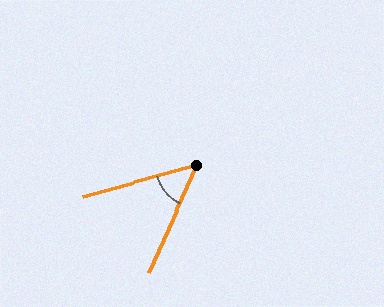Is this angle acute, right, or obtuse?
It is acute.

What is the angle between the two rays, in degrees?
Approximately 50 degrees.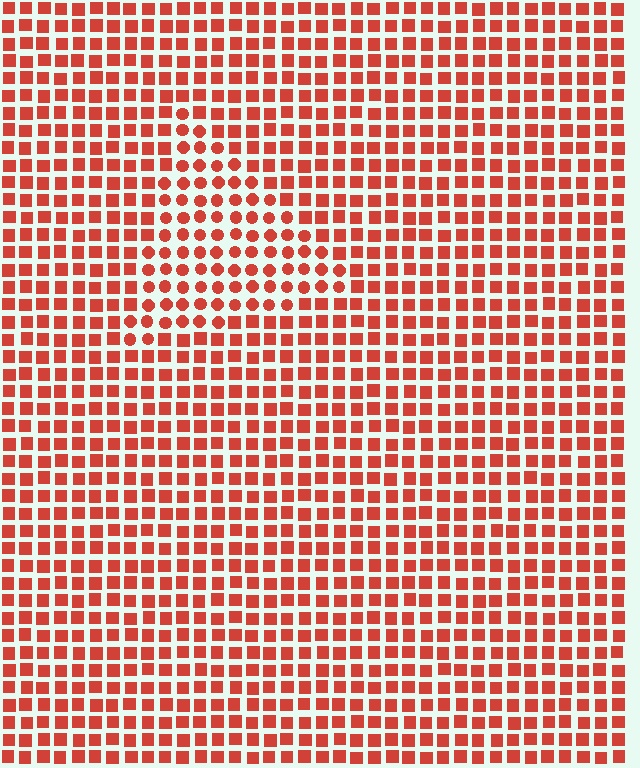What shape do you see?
I see a triangle.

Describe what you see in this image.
The image is filled with small red elements arranged in a uniform grid. A triangle-shaped region contains circles, while the surrounding area contains squares. The boundary is defined purely by the change in element shape.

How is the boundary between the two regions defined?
The boundary is defined by a change in element shape: circles inside vs. squares outside. All elements share the same color and spacing.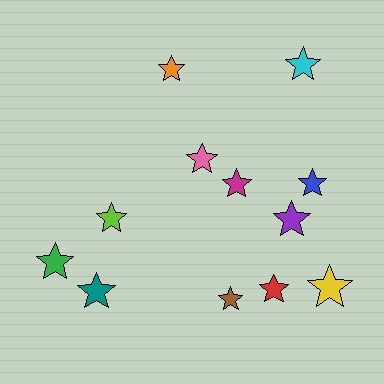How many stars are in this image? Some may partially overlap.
There are 12 stars.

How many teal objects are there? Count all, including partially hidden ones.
There is 1 teal object.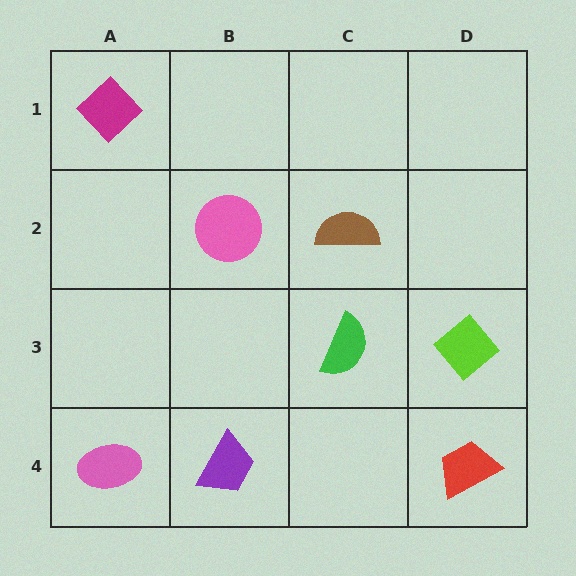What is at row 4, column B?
A purple trapezoid.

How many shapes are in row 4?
3 shapes.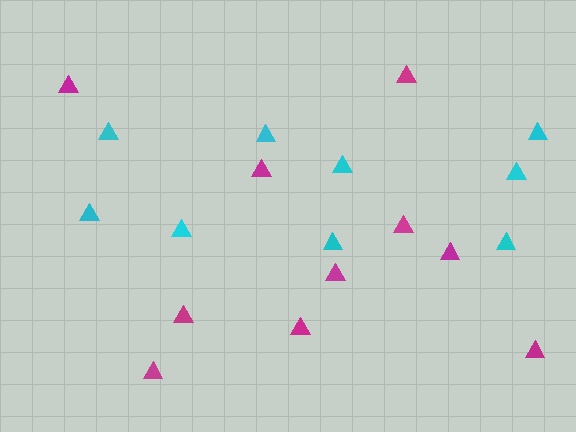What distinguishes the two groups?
There are 2 groups: one group of cyan triangles (9) and one group of magenta triangles (10).